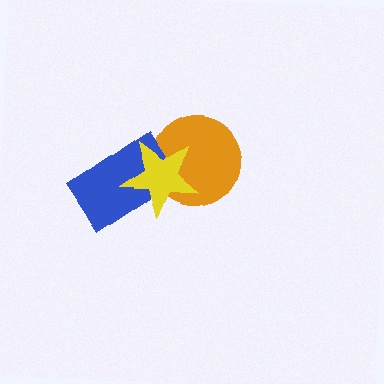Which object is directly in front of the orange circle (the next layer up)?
The blue rectangle is directly in front of the orange circle.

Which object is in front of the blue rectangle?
The yellow star is in front of the blue rectangle.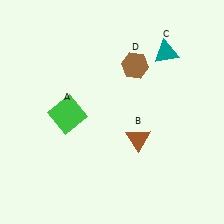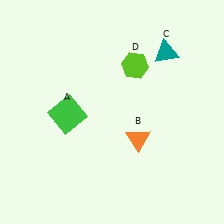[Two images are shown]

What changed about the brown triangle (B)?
In Image 1, B is brown. In Image 2, it changed to orange.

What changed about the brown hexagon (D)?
In Image 1, D is brown. In Image 2, it changed to lime.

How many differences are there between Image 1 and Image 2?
There are 2 differences between the two images.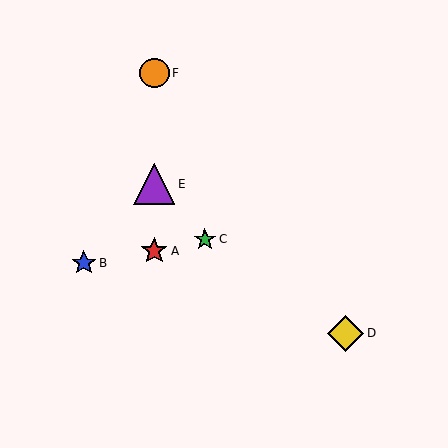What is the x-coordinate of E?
Object E is at x≈154.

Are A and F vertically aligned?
Yes, both are at x≈154.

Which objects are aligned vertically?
Objects A, E, F are aligned vertically.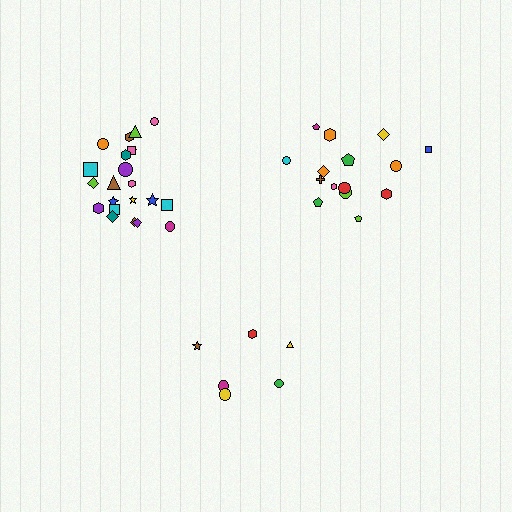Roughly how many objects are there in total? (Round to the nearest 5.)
Roughly 45 objects in total.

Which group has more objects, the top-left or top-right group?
The top-left group.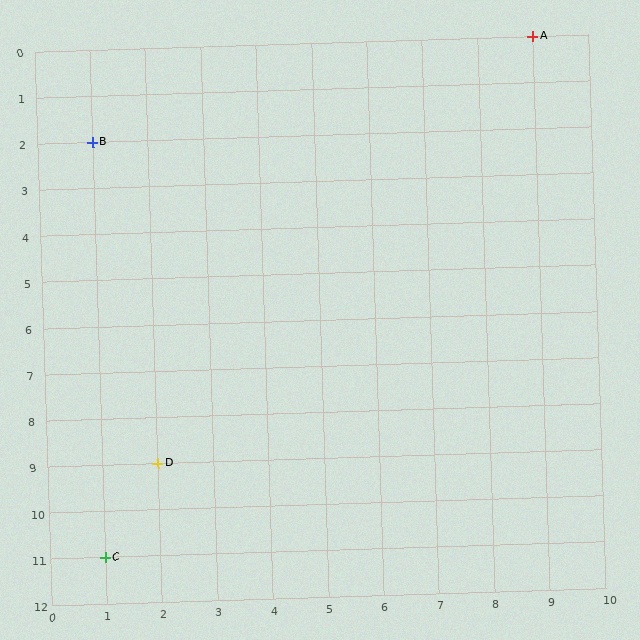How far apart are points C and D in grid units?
Points C and D are 1 column and 2 rows apart (about 2.2 grid units diagonally).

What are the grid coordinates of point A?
Point A is at grid coordinates (9, 0).